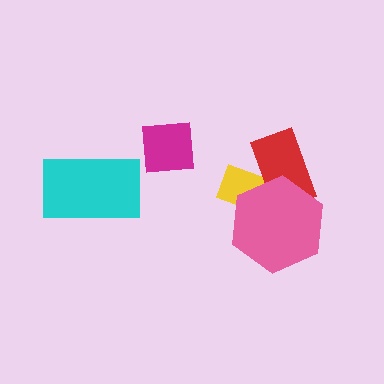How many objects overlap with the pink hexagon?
2 objects overlap with the pink hexagon.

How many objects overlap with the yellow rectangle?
2 objects overlap with the yellow rectangle.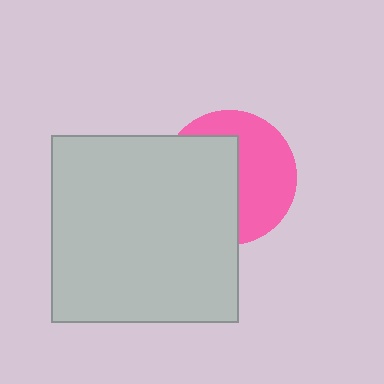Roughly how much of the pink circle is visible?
About half of it is visible (roughly 49%).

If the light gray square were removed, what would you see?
You would see the complete pink circle.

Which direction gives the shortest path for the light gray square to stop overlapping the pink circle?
Moving left gives the shortest separation.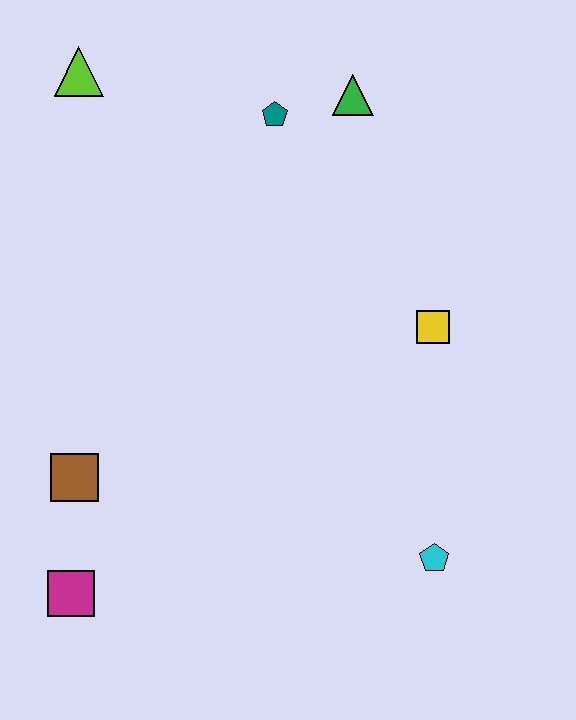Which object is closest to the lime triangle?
The teal pentagon is closest to the lime triangle.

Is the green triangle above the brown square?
Yes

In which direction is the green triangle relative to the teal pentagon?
The green triangle is to the right of the teal pentagon.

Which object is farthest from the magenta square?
The green triangle is farthest from the magenta square.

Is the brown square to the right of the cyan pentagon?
No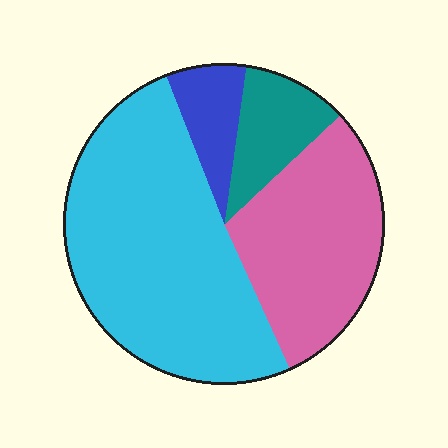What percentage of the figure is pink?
Pink covers around 30% of the figure.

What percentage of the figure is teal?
Teal takes up about one tenth (1/10) of the figure.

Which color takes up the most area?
Cyan, at roughly 50%.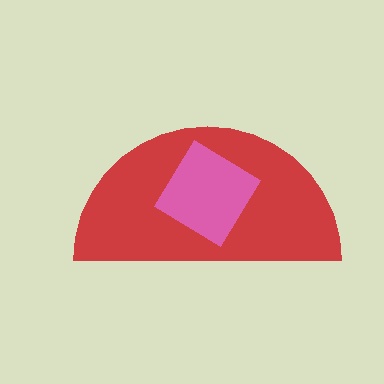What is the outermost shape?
The red semicircle.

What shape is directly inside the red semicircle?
The pink diamond.